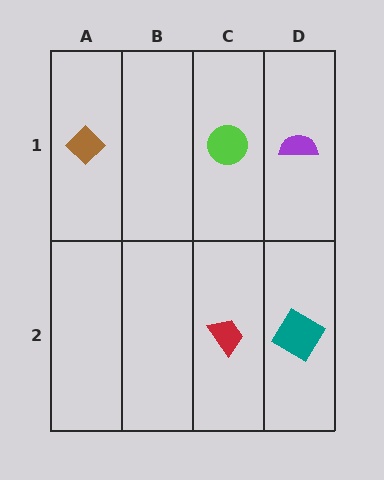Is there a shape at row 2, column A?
No, that cell is empty.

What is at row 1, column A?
A brown diamond.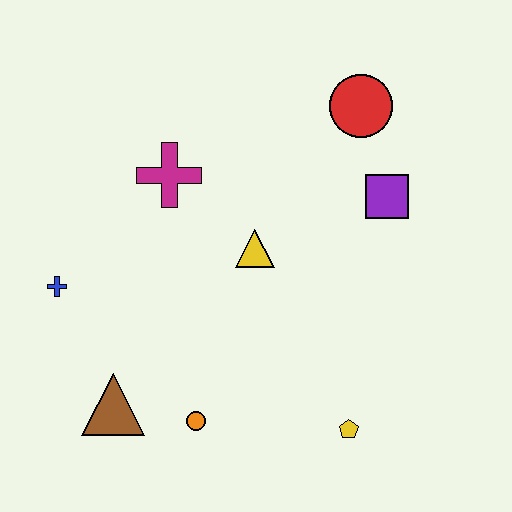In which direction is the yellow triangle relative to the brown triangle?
The yellow triangle is above the brown triangle.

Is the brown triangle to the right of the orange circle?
No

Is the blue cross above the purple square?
No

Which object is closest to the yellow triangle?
The magenta cross is closest to the yellow triangle.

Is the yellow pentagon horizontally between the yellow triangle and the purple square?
Yes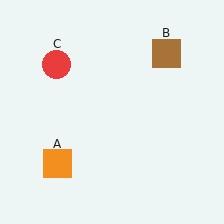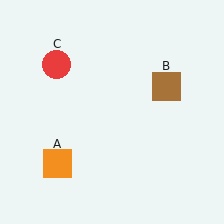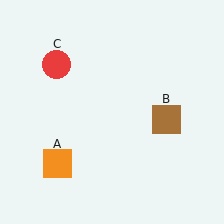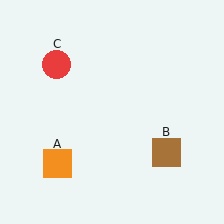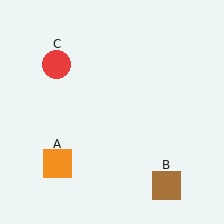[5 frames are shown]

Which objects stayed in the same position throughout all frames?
Orange square (object A) and red circle (object C) remained stationary.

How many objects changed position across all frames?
1 object changed position: brown square (object B).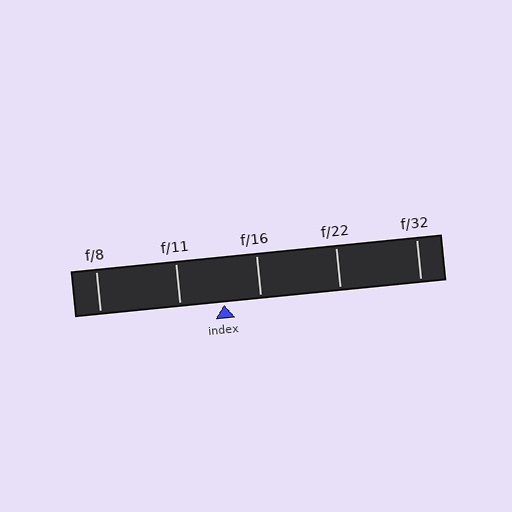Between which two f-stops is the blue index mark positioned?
The index mark is between f/11 and f/16.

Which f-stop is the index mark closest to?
The index mark is closest to f/16.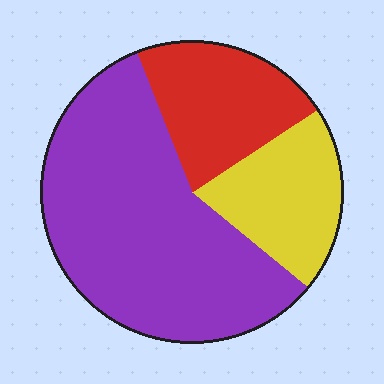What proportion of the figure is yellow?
Yellow takes up between a sixth and a third of the figure.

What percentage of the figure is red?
Red covers about 20% of the figure.